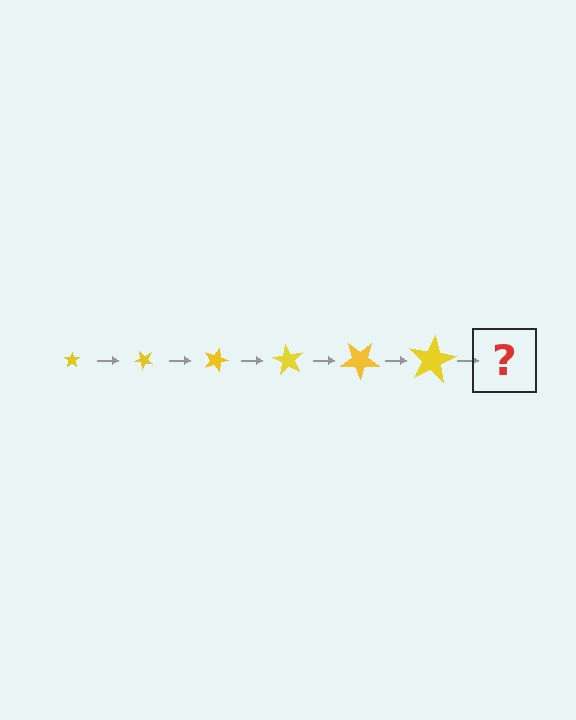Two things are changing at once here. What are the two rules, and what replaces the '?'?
The two rules are that the star grows larger each step and it rotates 45 degrees each step. The '?' should be a star, larger than the previous one and rotated 270 degrees from the start.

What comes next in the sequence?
The next element should be a star, larger than the previous one and rotated 270 degrees from the start.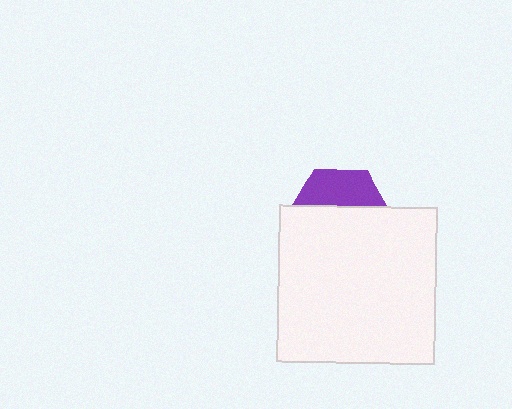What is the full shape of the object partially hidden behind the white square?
The partially hidden object is a purple hexagon.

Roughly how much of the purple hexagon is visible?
A small part of it is visible (roughly 35%).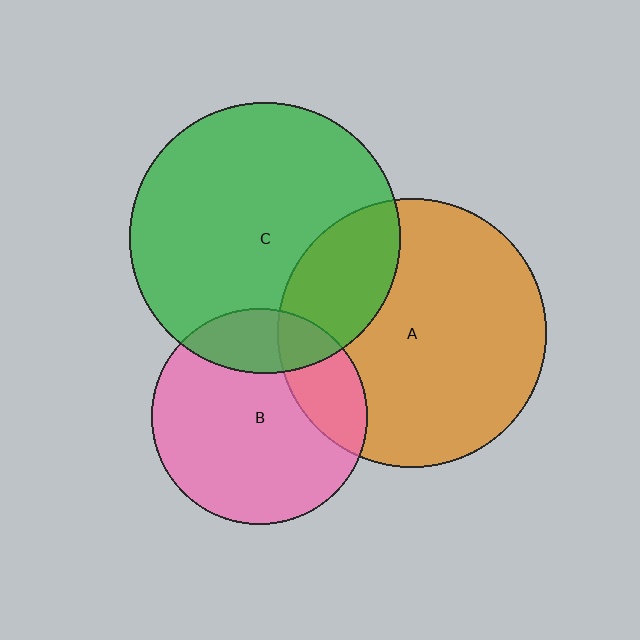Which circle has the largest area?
Circle C (green).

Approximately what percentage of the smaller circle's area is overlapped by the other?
Approximately 20%.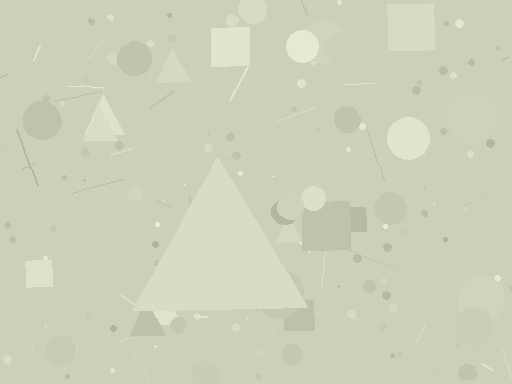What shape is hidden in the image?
A triangle is hidden in the image.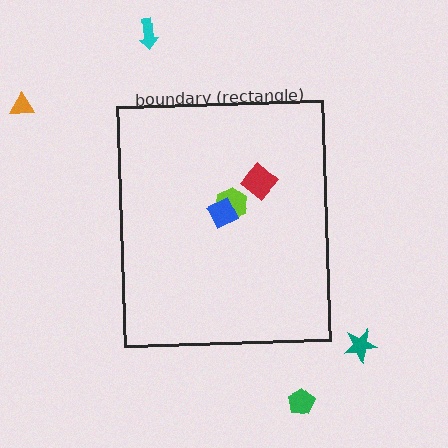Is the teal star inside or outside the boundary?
Outside.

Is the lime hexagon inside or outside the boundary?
Inside.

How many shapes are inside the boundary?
3 inside, 4 outside.